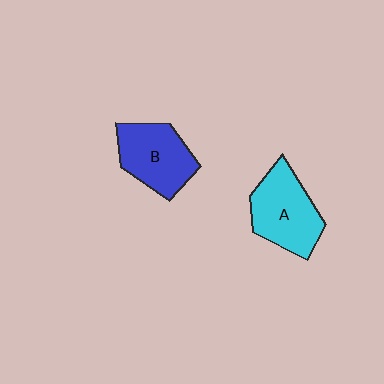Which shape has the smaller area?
Shape B (blue).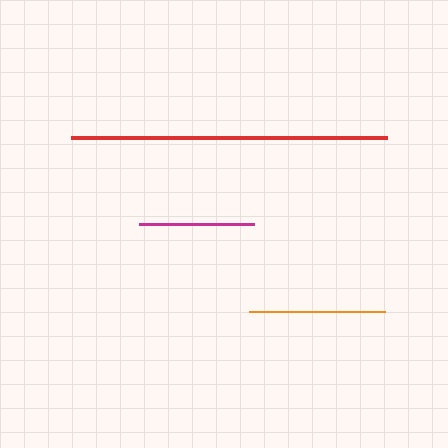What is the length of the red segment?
The red segment is approximately 317 pixels long.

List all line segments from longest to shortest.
From longest to shortest: red, orange, magenta.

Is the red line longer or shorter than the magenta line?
The red line is longer than the magenta line.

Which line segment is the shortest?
The magenta line is the shortest at approximately 115 pixels.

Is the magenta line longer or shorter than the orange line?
The orange line is longer than the magenta line.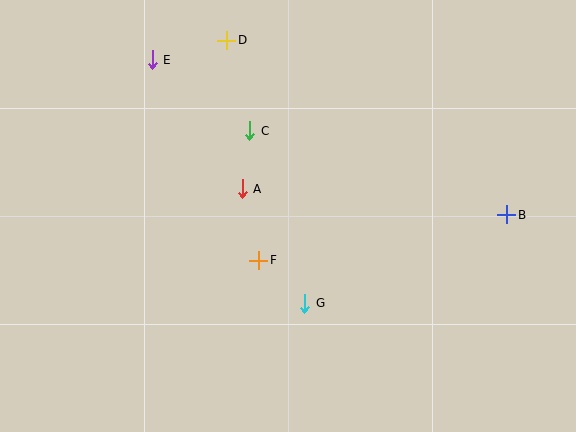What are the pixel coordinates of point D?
Point D is at (227, 40).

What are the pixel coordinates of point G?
Point G is at (305, 303).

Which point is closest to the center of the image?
Point F at (259, 260) is closest to the center.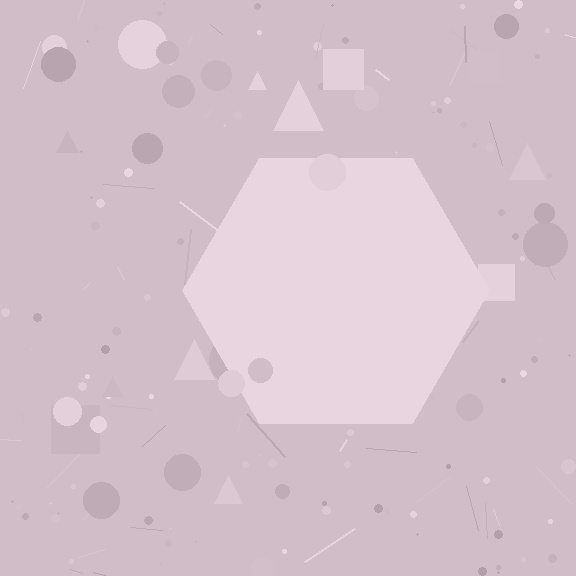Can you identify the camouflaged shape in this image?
The camouflaged shape is a hexagon.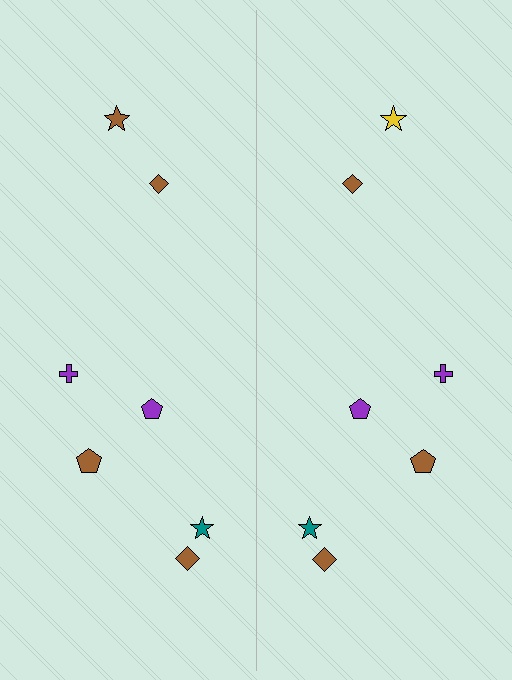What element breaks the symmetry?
The yellow star on the right side breaks the symmetry — its mirror counterpart is brown.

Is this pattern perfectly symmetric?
No, the pattern is not perfectly symmetric. The yellow star on the right side breaks the symmetry — its mirror counterpart is brown.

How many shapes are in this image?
There are 14 shapes in this image.